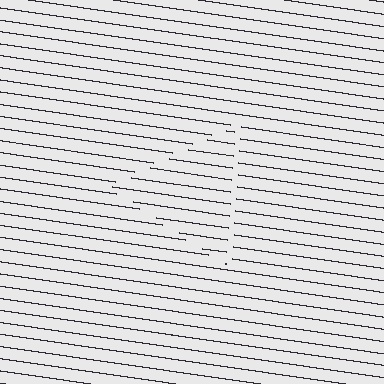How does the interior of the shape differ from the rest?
The interior of the shape contains the same grating, shifted by half a period — the contour is defined by the phase discontinuity where line-ends from the inner and outer gratings abut.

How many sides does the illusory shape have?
3 sides — the line-ends trace a triangle.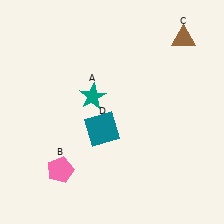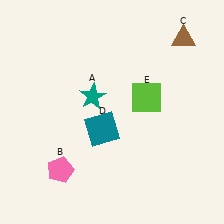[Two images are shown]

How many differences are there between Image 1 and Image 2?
There is 1 difference between the two images.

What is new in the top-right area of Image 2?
A lime square (E) was added in the top-right area of Image 2.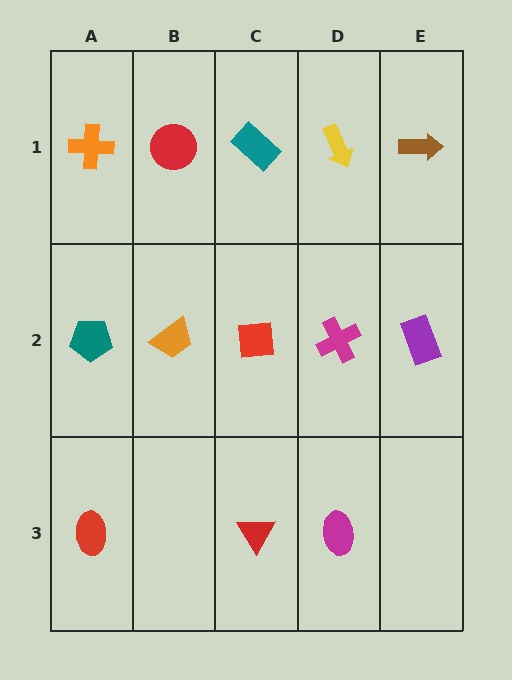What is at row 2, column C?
A red square.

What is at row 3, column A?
A red ellipse.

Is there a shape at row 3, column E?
No, that cell is empty.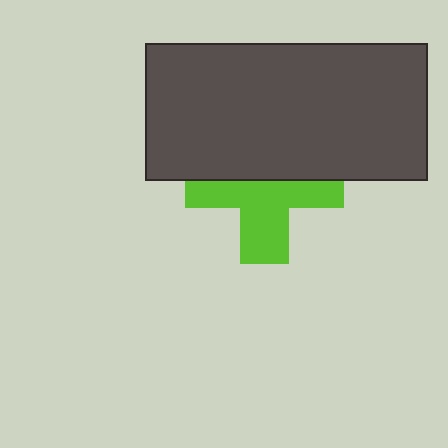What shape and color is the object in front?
The object in front is a dark gray rectangle.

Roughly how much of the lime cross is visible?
About half of it is visible (roughly 53%).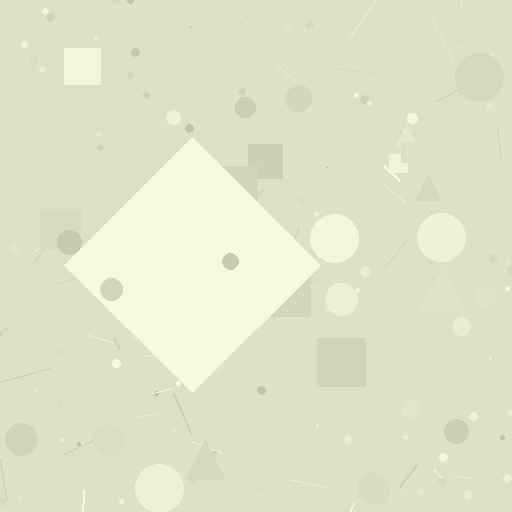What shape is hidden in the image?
A diamond is hidden in the image.